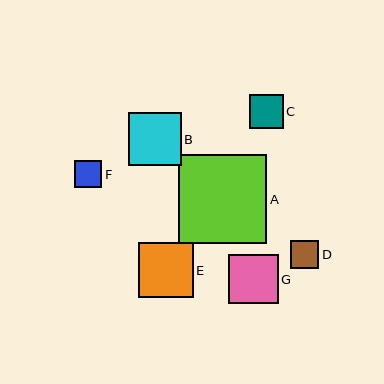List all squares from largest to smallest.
From largest to smallest: A, E, B, G, C, D, F.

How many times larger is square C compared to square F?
Square C is approximately 1.2 times the size of square F.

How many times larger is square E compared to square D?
Square E is approximately 2.0 times the size of square D.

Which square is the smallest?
Square F is the smallest with a size of approximately 28 pixels.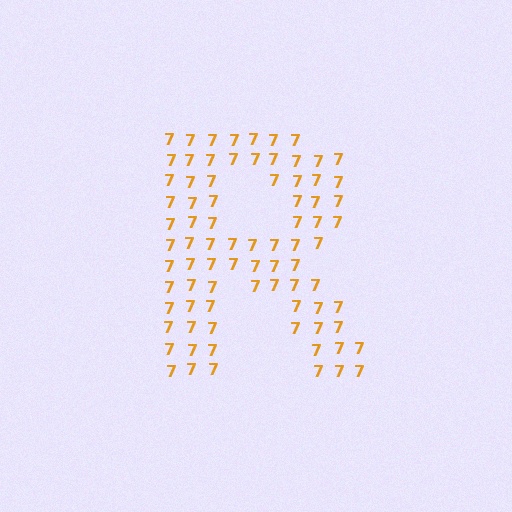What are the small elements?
The small elements are digit 7's.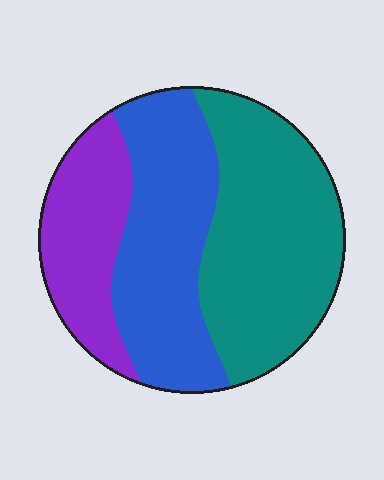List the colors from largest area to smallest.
From largest to smallest: teal, blue, purple.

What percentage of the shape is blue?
Blue takes up about one third (1/3) of the shape.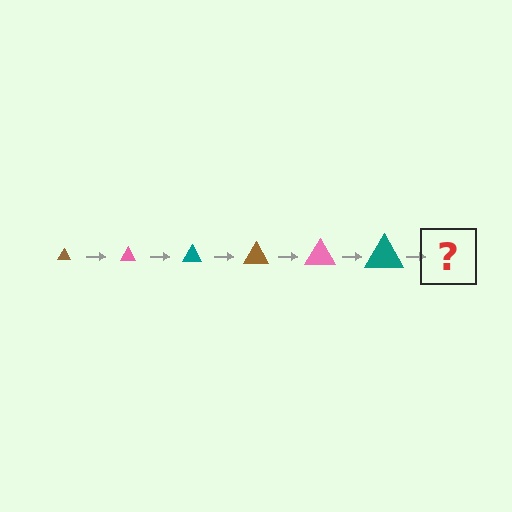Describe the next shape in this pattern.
It should be a brown triangle, larger than the previous one.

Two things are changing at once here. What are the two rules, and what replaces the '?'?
The two rules are that the triangle grows larger each step and the color cycles through brown, pink, and teal. The '?' should be a brown triangle, larger than the previous one.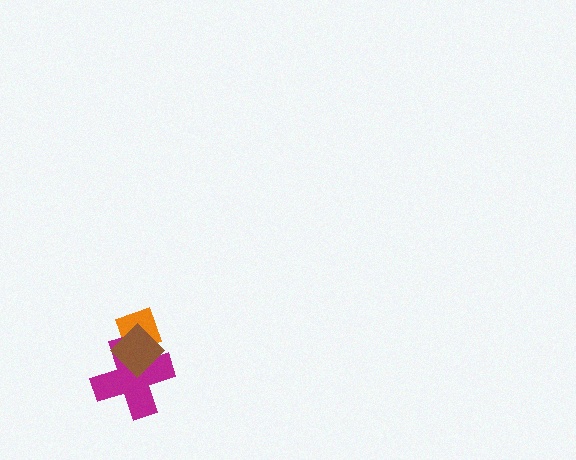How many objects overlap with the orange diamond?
2 objects overlap with the orange diamond.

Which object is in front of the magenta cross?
The brown diamond is in front of the magenta cross.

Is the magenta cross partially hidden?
Yes, it is partially covered by another shape.